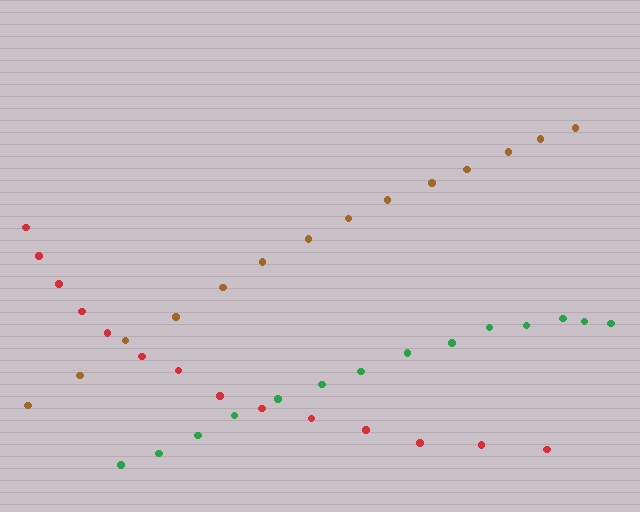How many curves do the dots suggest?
There are 3 distinct paths.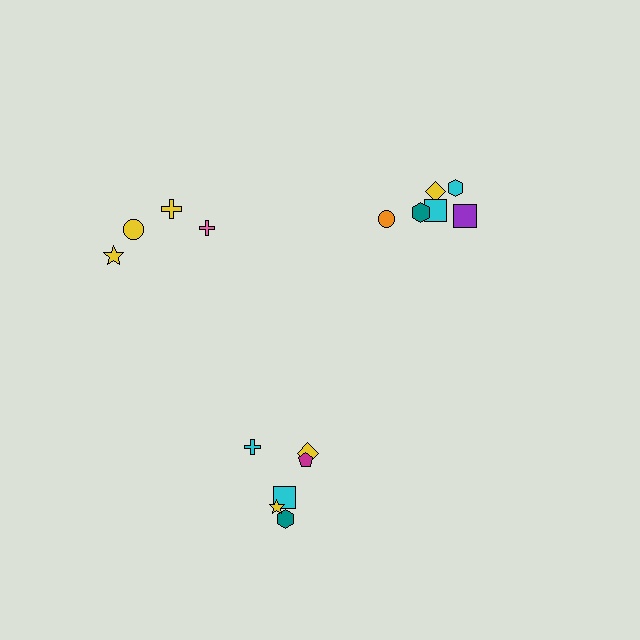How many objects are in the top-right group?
There are 6 objects.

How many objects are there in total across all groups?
There are 16 objects.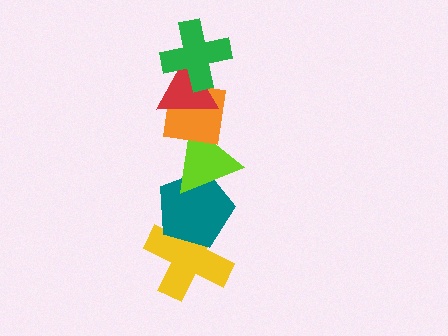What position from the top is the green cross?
The green cross is 1st from the top.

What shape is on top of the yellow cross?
The teal pentagon is on top of the yellow cross.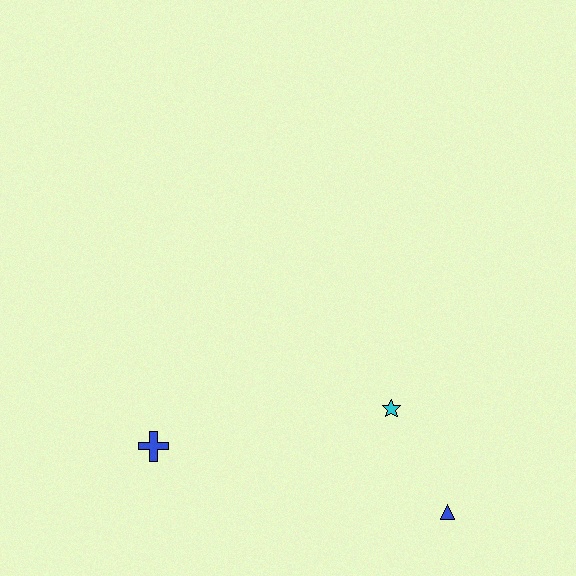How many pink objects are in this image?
There are no pink objects.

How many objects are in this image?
There are 3 objects.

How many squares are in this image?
There are no squares.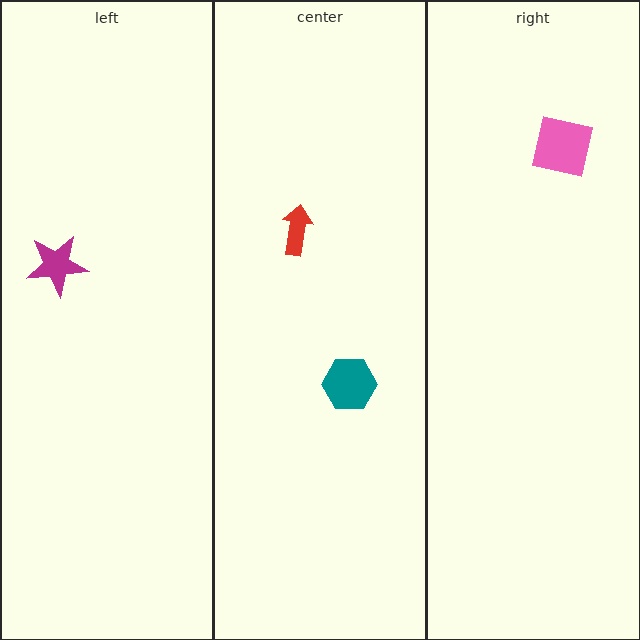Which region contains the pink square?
The right region.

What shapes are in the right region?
The pink square.